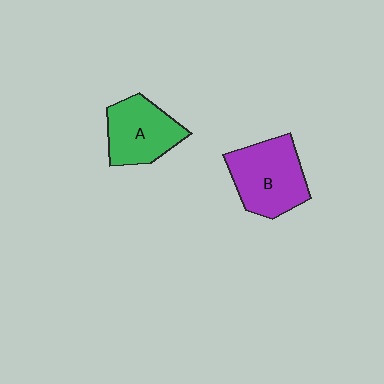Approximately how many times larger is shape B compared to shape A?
Approximately 1.2 times.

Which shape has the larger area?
Shape B (purple).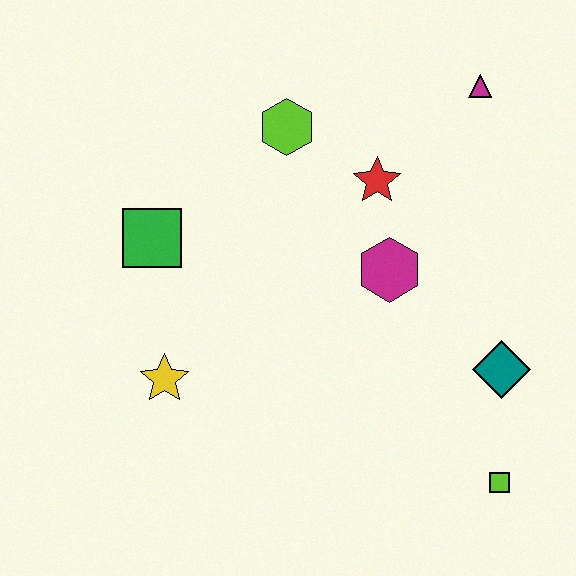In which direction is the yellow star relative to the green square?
The yellow star is below the green square.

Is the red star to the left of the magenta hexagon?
Yes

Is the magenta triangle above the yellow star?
Yes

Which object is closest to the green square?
The yellow star is closest to the green square.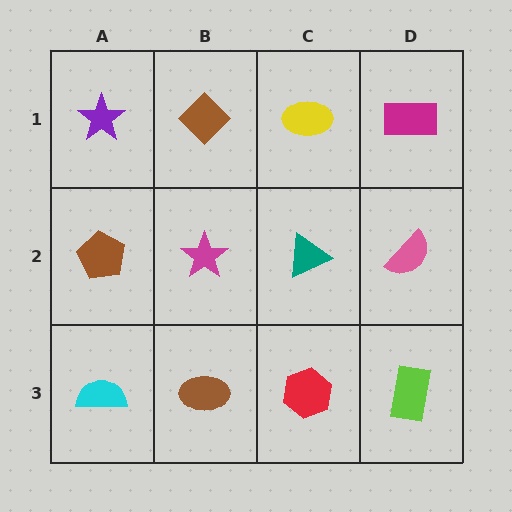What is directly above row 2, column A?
A purple star.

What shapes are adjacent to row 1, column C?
A teal triangle (row 2, column C), a brown diamond (row 1, column B), a magenta rectangle (row 1, column D).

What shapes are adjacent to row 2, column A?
A purple star (row 1, column A), a cyan semicircle (row 3, column A), a magenta star (row 2, column B).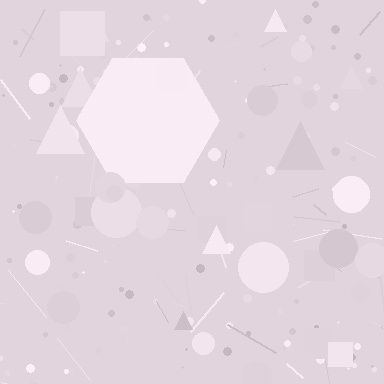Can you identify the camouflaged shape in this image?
The camouflaged shape is a hexagon.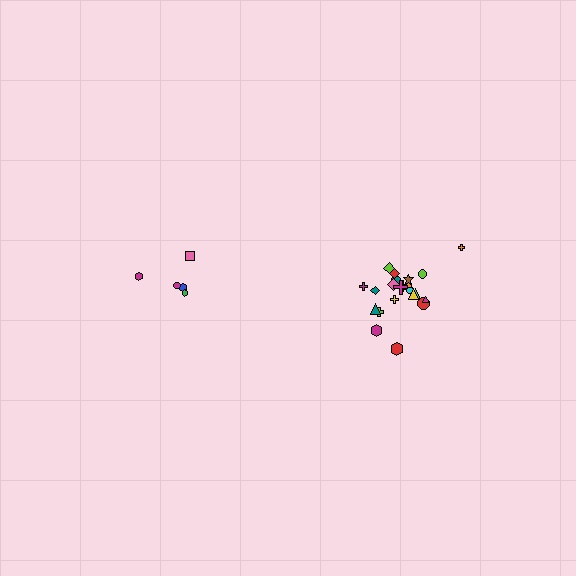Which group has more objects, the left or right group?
The right group.